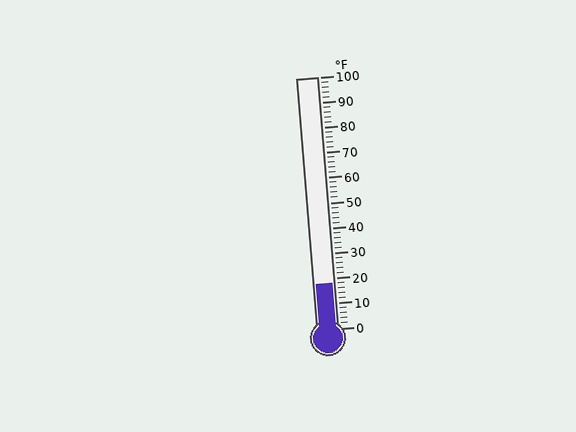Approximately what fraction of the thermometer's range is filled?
The thermometer is filled to approximately 20% of its range.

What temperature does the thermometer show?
The thermometer shows approximately 18°F.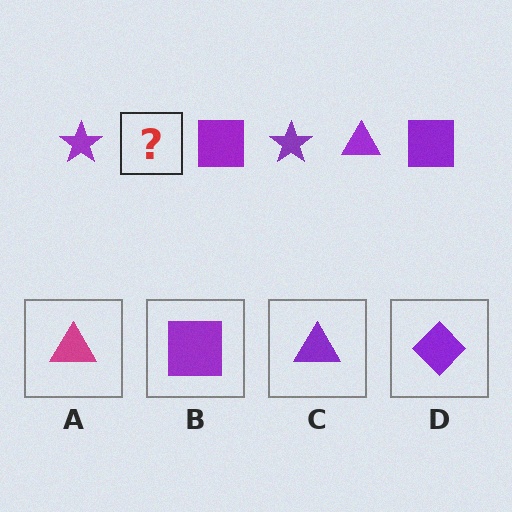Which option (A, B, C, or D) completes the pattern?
C.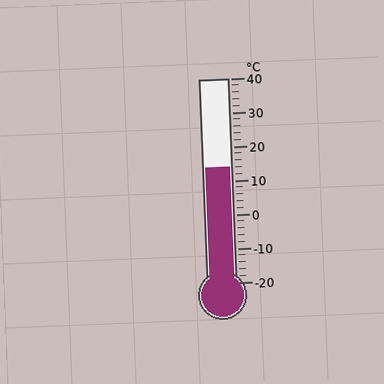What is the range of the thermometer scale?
The thermometer scale ranges from -20°C to 40°C.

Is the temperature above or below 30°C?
The temperature is below 30°C.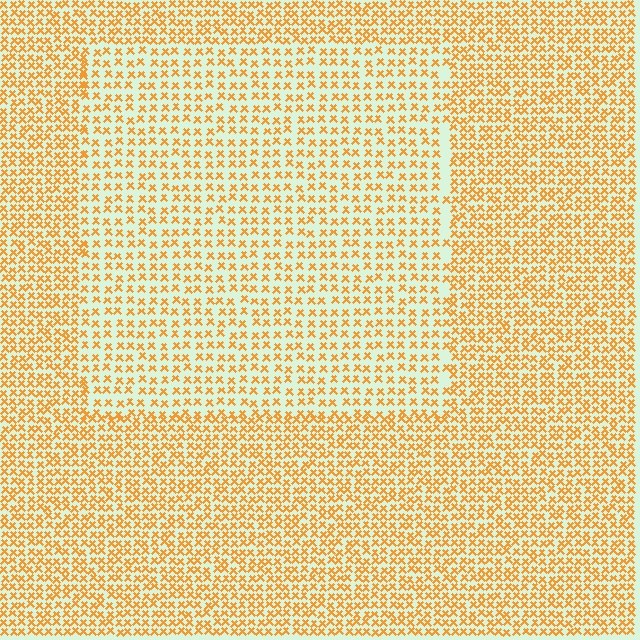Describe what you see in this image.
The image contains small orange elements arranged at two different densities. A rectangle-shaped region is visible where the elements are less densely packed than the surrounding area.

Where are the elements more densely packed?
The elements are more densely packed outside the rectangle boundary.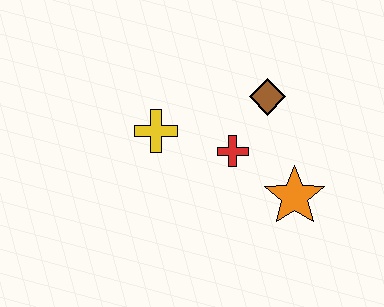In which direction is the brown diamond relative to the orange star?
The brown diamond is above the orange star.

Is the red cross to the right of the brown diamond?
No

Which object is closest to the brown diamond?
The red cross is closest to the brown diamond.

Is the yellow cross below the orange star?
No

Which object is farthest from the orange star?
The yellow cross is farthest from the orange star.